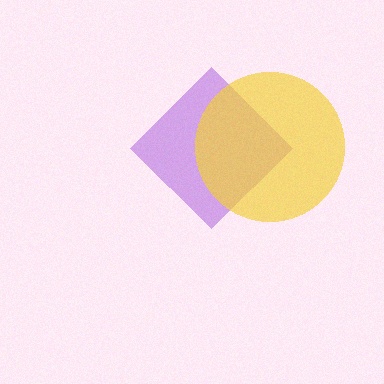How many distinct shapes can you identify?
There are 2 distinct shapes: a purple diamond, a yellow circle.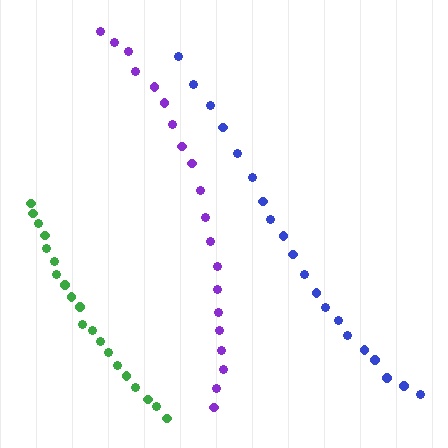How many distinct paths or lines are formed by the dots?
There are 3 distinct paths.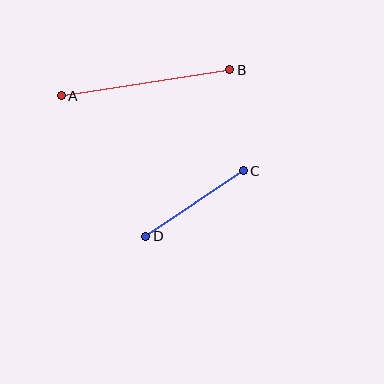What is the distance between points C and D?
The distance is approximately 118 pixels.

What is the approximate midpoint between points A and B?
The midpoint is at approximately (145, 83) pixels.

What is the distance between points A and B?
The distance is approximately 171 pixels.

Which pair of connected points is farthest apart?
Points A and B are farthest apart.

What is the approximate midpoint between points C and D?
The midpoint is at approximately (195, 203) pixels.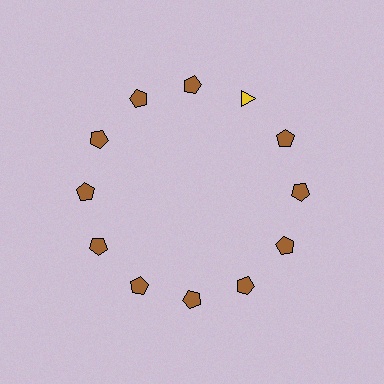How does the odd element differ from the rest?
It differs in both color (yellow instead of brown) and shape (triangle instead of pentagon).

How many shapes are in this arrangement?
There are 12 shapes arranged in a ring pattern.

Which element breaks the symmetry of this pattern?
The yellow triangle at roughly the 1 o'clock position breaks the symmetry. All other shapes are brown pentagons.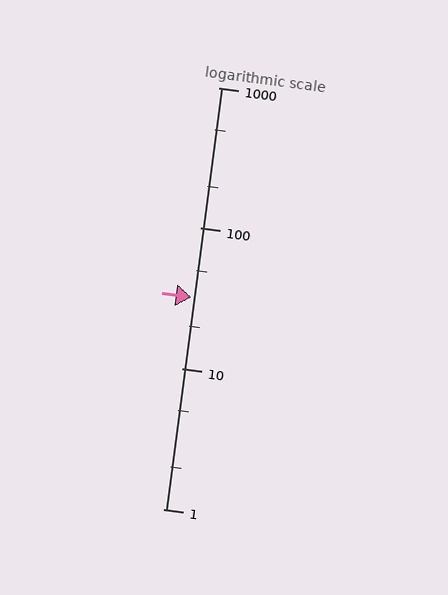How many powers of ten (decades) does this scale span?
The scale spans 3 decades, from 1 to 1000.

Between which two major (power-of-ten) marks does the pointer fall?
The pointer is between 10 and 100.